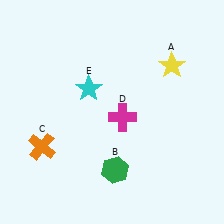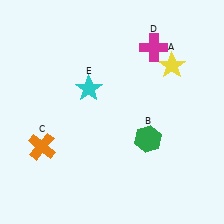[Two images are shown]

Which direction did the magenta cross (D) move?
The magenta cross (D) moved up.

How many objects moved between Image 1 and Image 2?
2 objects moved between the two images.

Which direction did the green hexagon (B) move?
The green hexagon (B) moved right.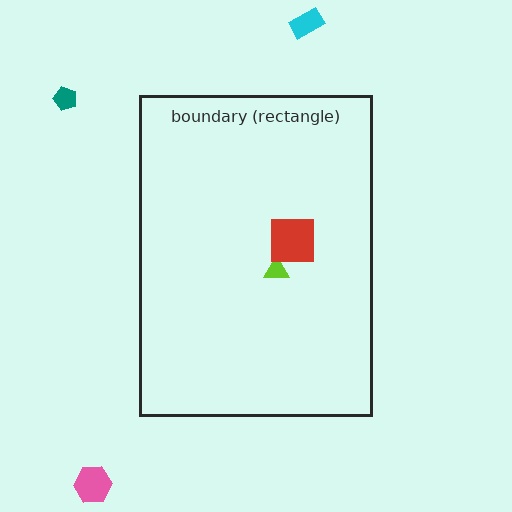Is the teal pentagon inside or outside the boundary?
Outside.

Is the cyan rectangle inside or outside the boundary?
Outside.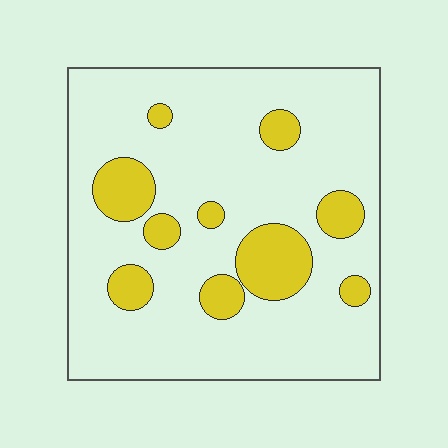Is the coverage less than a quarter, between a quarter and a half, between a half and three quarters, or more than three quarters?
Less than a quarter.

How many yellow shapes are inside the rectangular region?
10.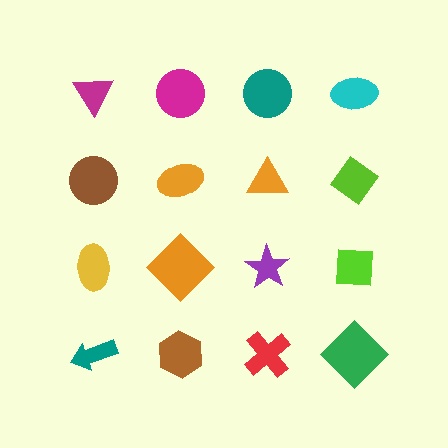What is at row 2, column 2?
An orange ellipse.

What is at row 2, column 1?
A brown circle.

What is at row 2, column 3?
An orange triangle.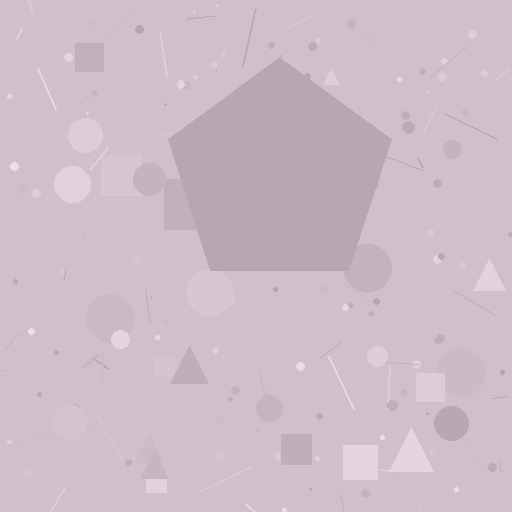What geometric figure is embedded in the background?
A pentagon is embedded in the background.